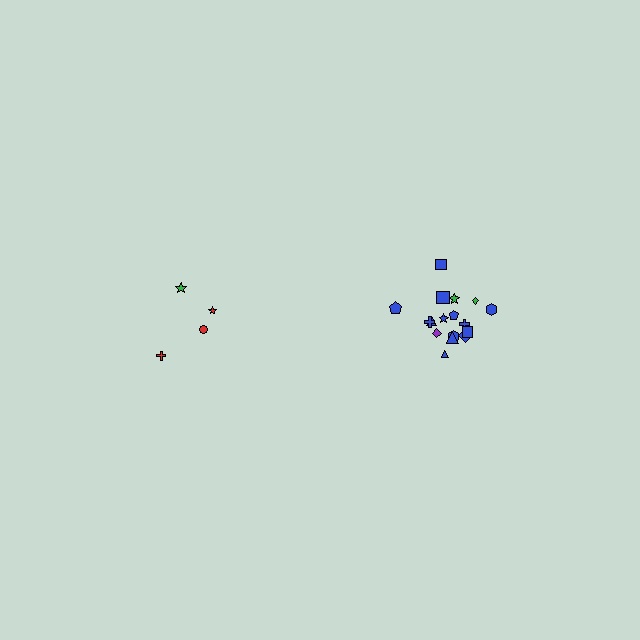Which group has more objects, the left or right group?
The right group.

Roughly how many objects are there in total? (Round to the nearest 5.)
Roughly 20 objects in total.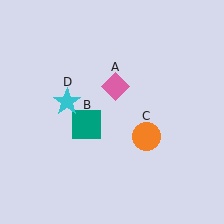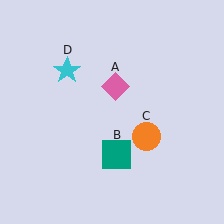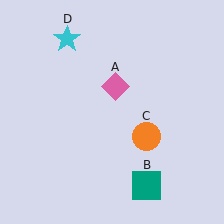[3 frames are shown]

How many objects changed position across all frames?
2 objects changed position: teal square (object B), cyan star (object D).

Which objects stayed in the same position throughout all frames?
Pink diamond (object A) and orange circle (object C) remained stationary.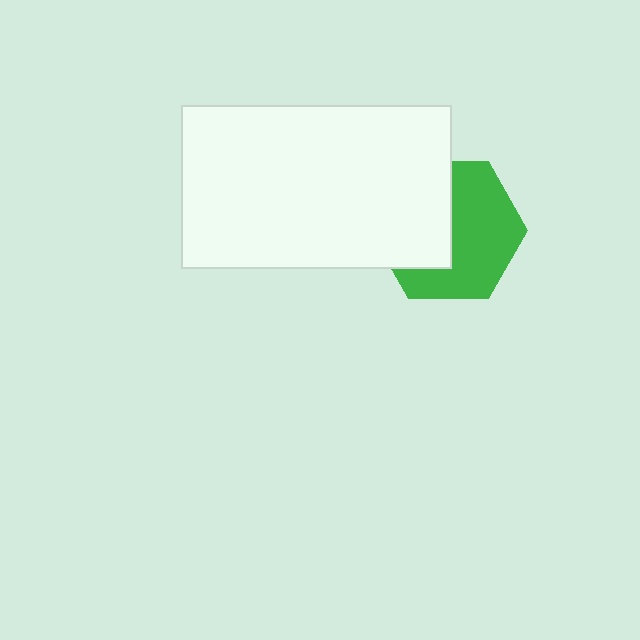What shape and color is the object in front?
The object in front is a white rectangle.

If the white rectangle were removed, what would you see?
You would see the complete green hexagon.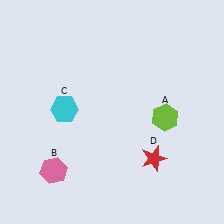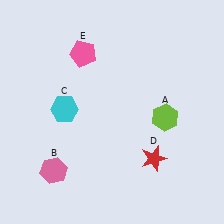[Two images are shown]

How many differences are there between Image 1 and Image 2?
There is 1 difference between the two images.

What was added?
A pink pentagon (E) was added in Image 2.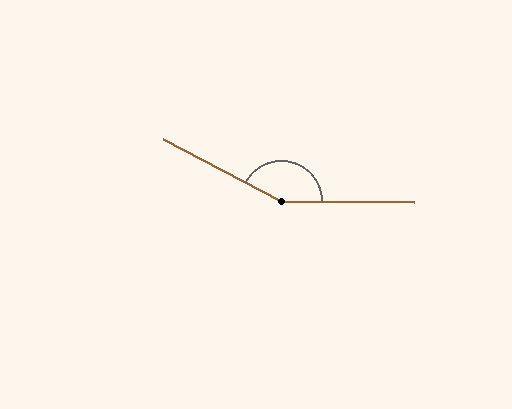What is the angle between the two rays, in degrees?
Approximately 152 degrees.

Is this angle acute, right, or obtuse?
It is obtuse.